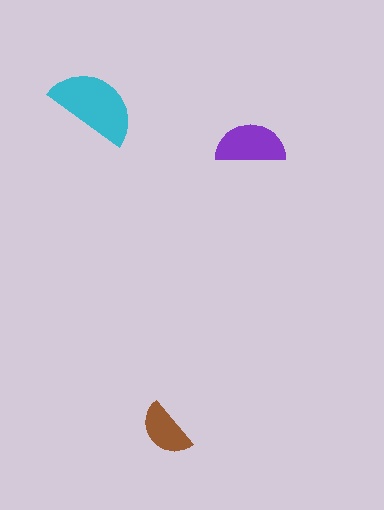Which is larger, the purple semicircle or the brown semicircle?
The purple one.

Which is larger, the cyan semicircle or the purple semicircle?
The cyan one.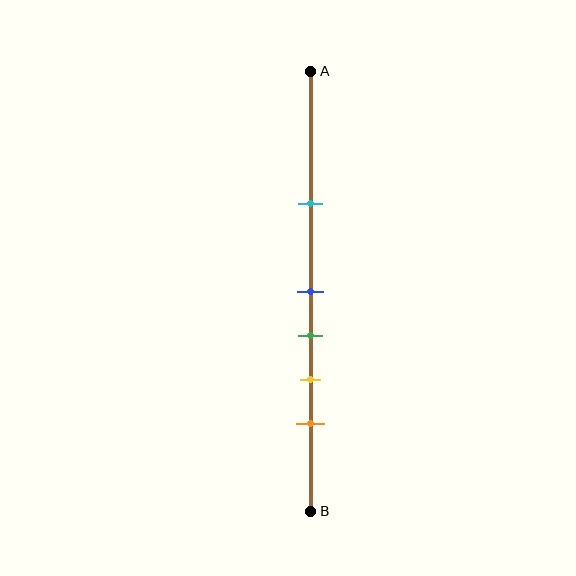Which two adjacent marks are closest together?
The blue and green marks are the closest adjacent pair.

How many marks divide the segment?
There are 5 marks dividing the segment.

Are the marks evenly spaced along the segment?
No, the marks are not evenly spaced.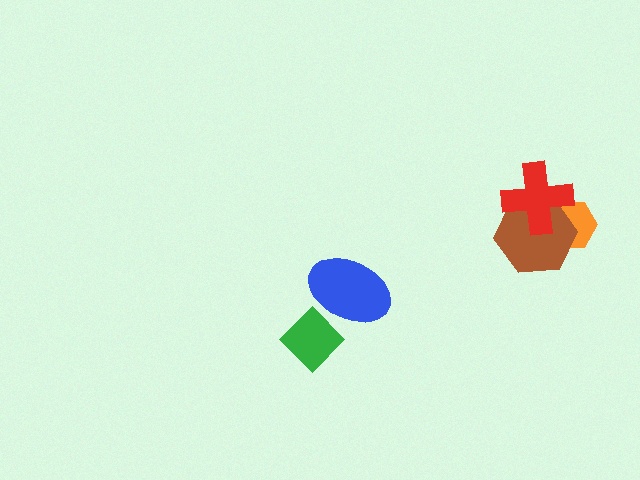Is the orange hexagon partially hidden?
Yes, it is partially covered by another shape.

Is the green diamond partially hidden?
Yes, it is partially covered by another shape.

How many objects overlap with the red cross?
2 objects overlap with the red cross.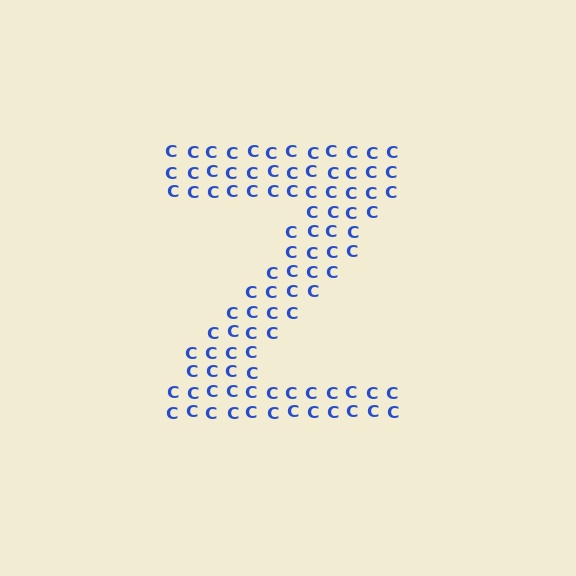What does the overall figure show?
The overall figure shows the letter Z.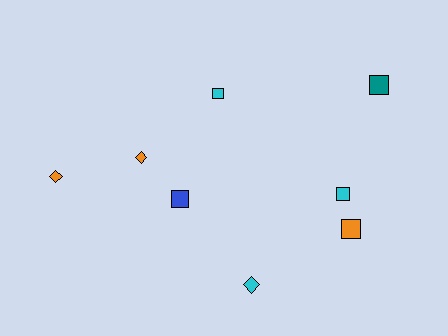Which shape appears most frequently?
Square, with 5 objects.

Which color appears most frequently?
Cyan, with 3 objects.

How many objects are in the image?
There are 8 objects.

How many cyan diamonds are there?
There is 1 cyan diamond.